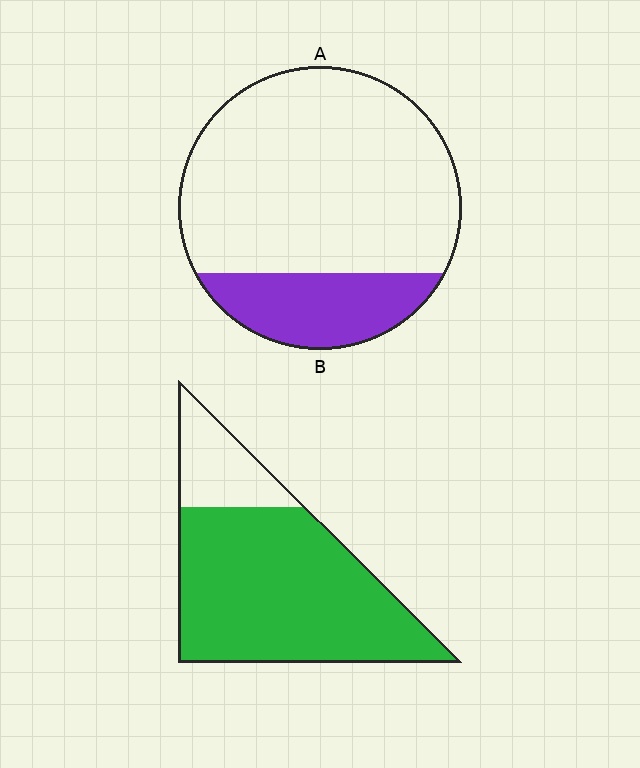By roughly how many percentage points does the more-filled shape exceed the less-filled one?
By roughly 60 percentage points (B over A).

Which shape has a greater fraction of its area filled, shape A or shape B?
Shape B.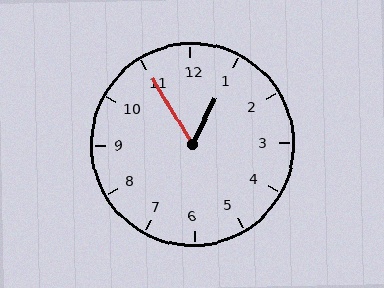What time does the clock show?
12:55.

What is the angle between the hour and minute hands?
Approximately 58 degrees.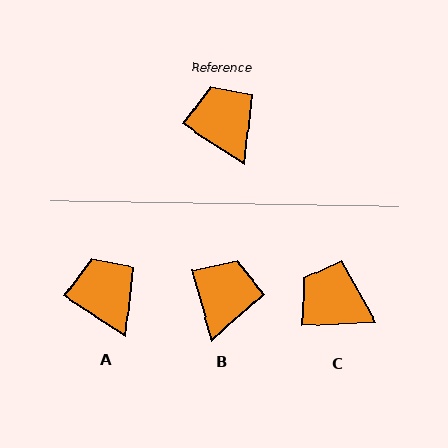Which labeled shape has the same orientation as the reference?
A.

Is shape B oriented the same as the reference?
No, it is off by about 41 degrees.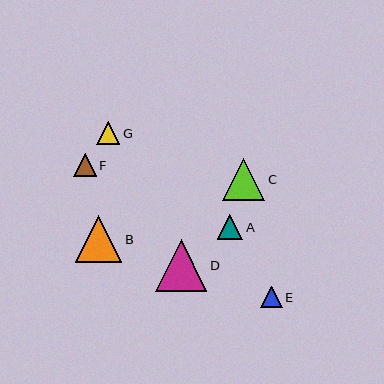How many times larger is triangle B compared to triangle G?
Triangle B is approximately 2.1 times the size of triangle G.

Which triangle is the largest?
Triangle D is the largest with a size of approximately 52 pixels.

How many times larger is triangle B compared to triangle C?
Triangle B is approximately 1.1 times the size of triangle C.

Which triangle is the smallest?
Triangle E is the smallest with a size of approximately 21 pixels.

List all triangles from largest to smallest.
From largest to smallest: D, B, C, A, G, F, E.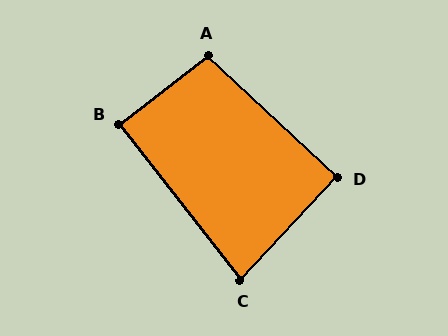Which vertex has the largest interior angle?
A, at approximately 99 degrees.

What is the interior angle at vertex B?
Approximately 90 degrees (approximately right).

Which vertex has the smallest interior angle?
C, at approximately 81 degrees.